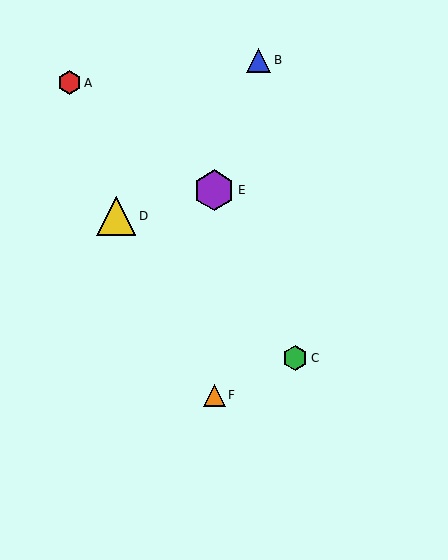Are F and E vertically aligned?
Yes, both are at x≈214.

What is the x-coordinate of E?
Object E is at x≈214.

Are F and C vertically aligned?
No, F is at x≈214 and C is at x≈295.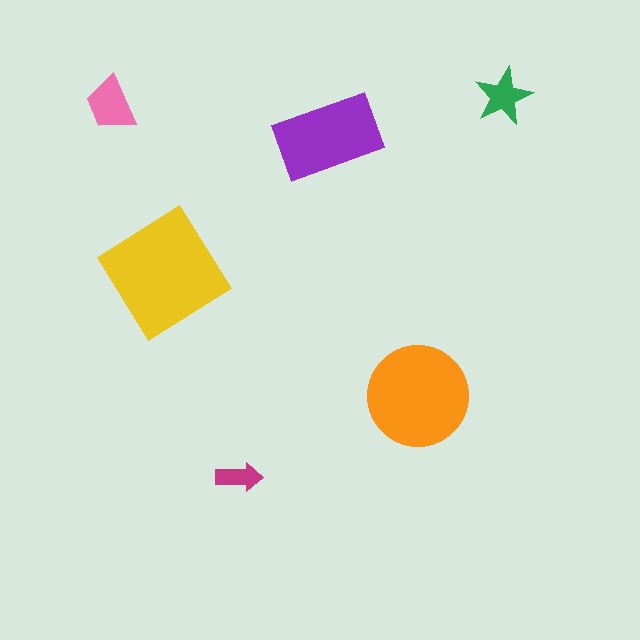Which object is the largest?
The yellow diamond.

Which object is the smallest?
The magenta arrow.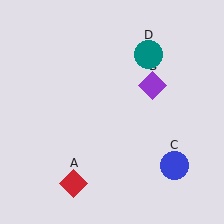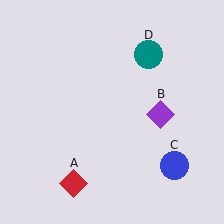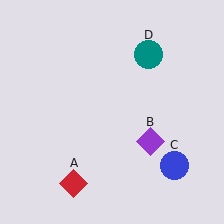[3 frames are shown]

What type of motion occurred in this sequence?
The purple diamond (object B) rotated clockwise around the center of the scene.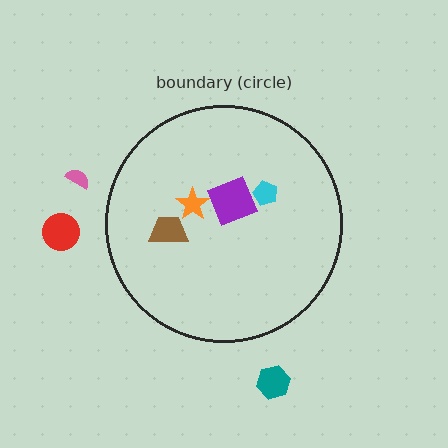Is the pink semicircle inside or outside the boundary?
Outside.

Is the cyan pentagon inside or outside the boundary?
Inside.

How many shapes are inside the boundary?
4 inside, 3 outside.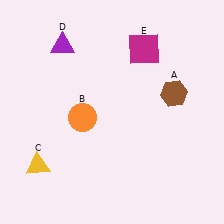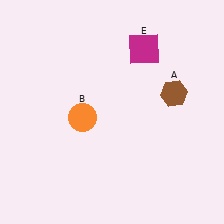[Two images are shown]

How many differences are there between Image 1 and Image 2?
There are 2 differences between the two images.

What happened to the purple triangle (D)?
The purple triangle (D) was removed in Image 2. It was in the top-left area of Image 1.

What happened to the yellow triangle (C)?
The yellow triangle (C) was removed in Image 2. It was in the bottom-left area of Image 1.